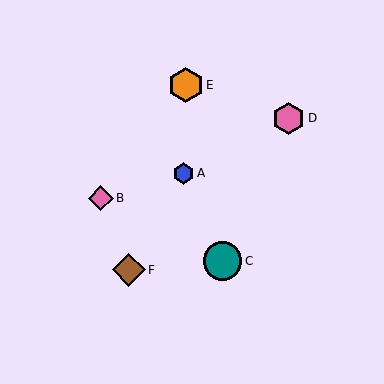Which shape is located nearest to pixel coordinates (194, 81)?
The orange hexagon (labeled E) at (186, 85) is nearest to that location.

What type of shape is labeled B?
Shape B is a pink diamond.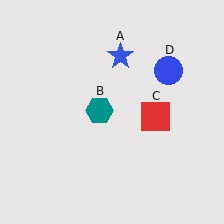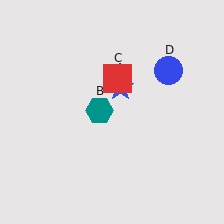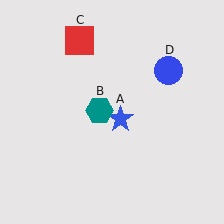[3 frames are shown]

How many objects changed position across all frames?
2 objects changed position: blue star (object A), red square (object C).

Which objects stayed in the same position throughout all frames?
Teal hexagon (object B) and blue circle (object D) remained stationary.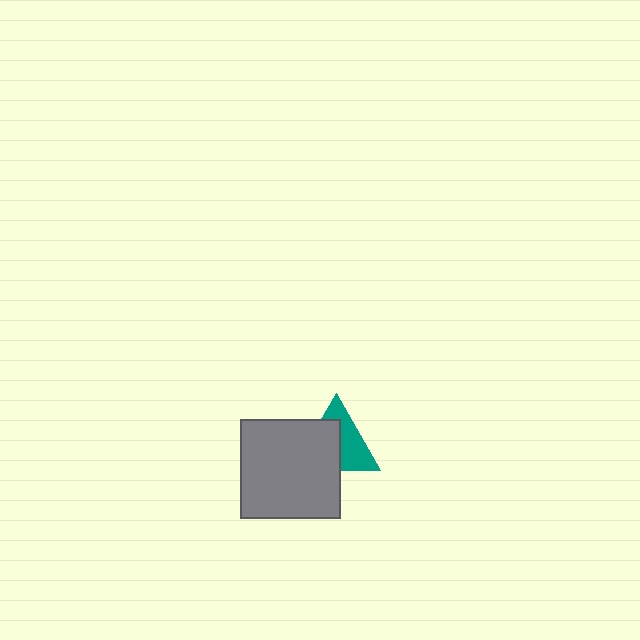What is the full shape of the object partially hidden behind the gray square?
The partially hidden object is a teal triangle.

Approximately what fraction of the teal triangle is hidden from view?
Roughly 52% of the teal triangle is hidden behind the gray square.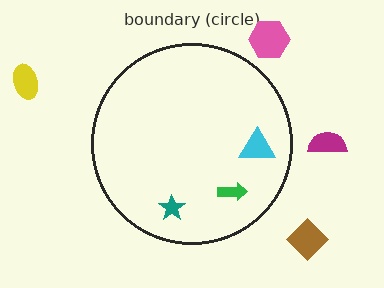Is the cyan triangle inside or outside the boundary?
Inside.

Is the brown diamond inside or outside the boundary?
Outside.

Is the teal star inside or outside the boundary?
Inside.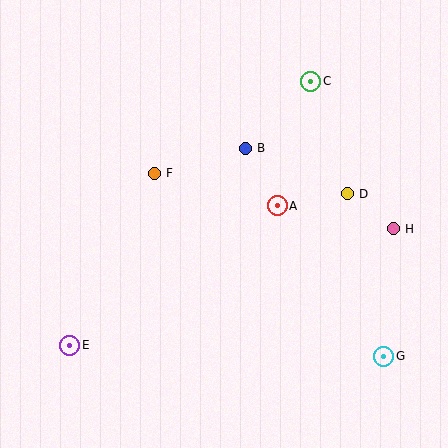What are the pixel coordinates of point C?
Point C is at (311, 81).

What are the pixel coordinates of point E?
Point E is at (70, 345).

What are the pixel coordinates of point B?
Point B is at (245, 148).